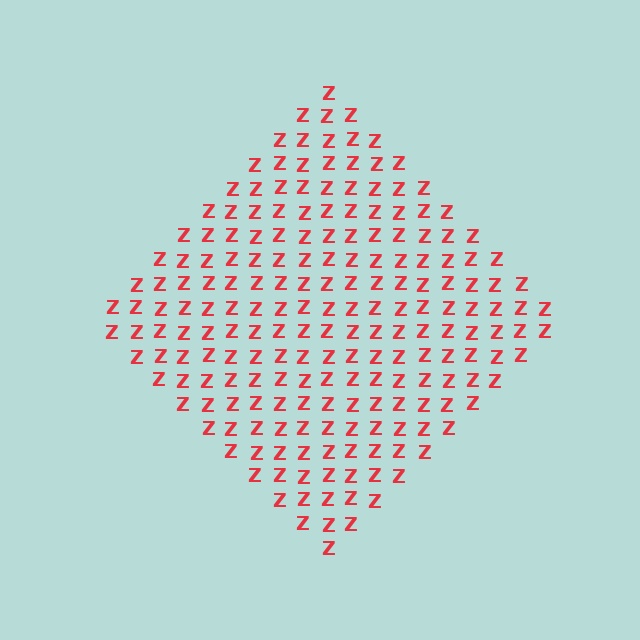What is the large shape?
The large shape is a diamond.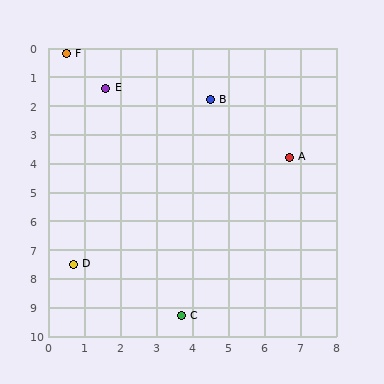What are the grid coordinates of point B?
Point B is at approximately (4.5, 1.8).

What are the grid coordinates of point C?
Point C is at approximately (3.7, 9.3).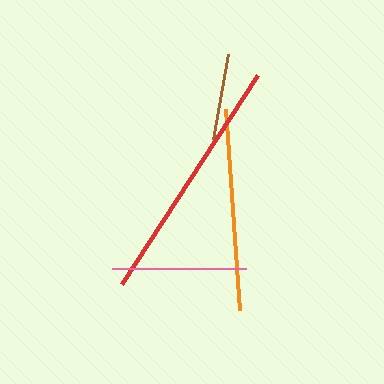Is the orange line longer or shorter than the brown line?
The orange line is longer than the brown line.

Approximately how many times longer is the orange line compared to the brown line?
The orange line is approximately 2.3 times the length of the brown line.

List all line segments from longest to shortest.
From longest to shortest: red, orange, pink, brown.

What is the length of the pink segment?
The pink segment is approximately 134 pixels long.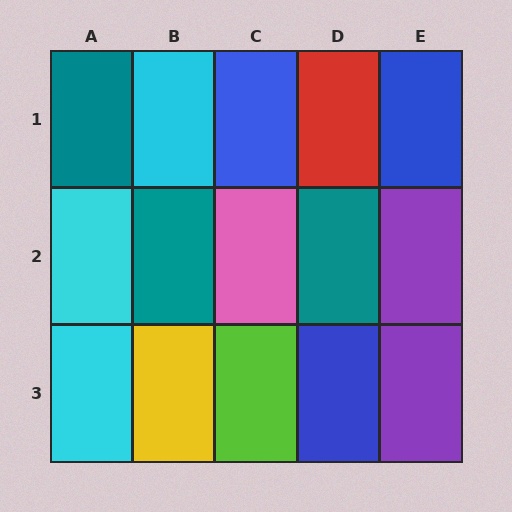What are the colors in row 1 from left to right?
Teal, cyan, blue, red, blue.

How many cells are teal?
3 cells are teal.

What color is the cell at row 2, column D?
Teal.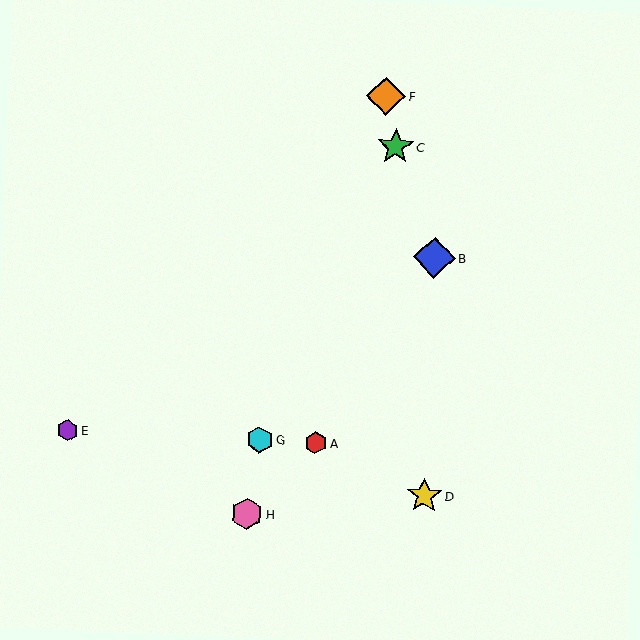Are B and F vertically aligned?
No, B is at x≈434 and F is at x≈386.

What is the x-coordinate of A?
Object A is at x≈316.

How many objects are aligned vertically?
2 objects (B, D) are aligned vertically.